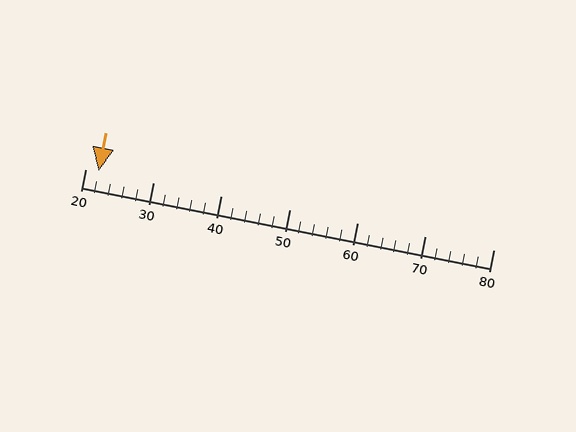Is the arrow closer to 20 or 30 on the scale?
The arrow is closer to 20.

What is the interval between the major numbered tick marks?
The major tick marks are spaced 10 units apart.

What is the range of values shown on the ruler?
The ruler shows values from 20 to 80.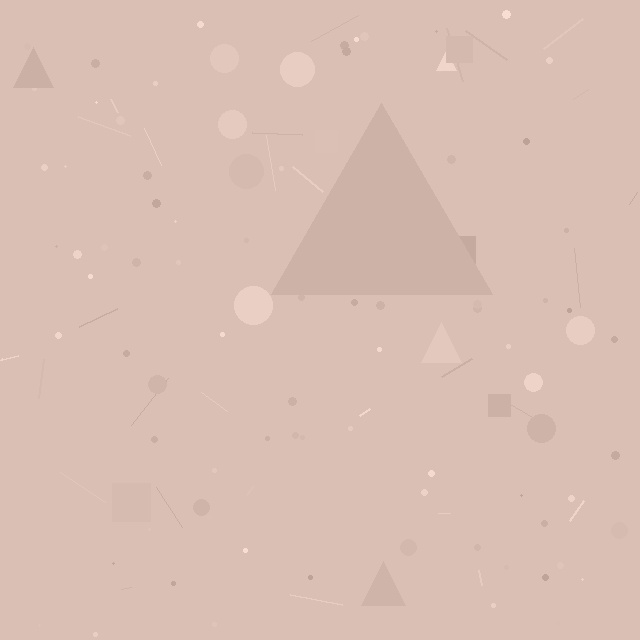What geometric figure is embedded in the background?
A triangle is embedded in the background.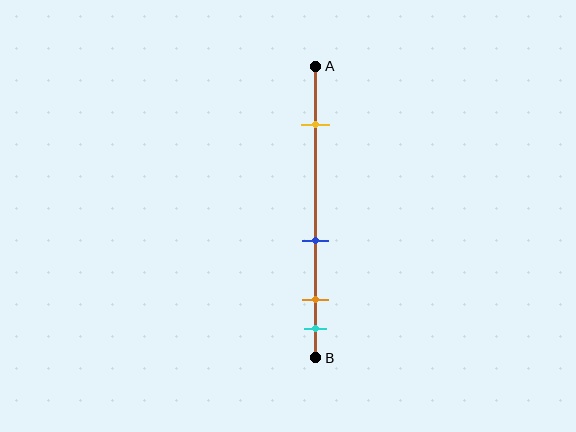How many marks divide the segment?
There are 4 marks dividing the segment.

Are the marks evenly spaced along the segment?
No, the marks are not evenly spaced.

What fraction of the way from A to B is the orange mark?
The orange mark is approximately 80% (0.8) of the way from A to B.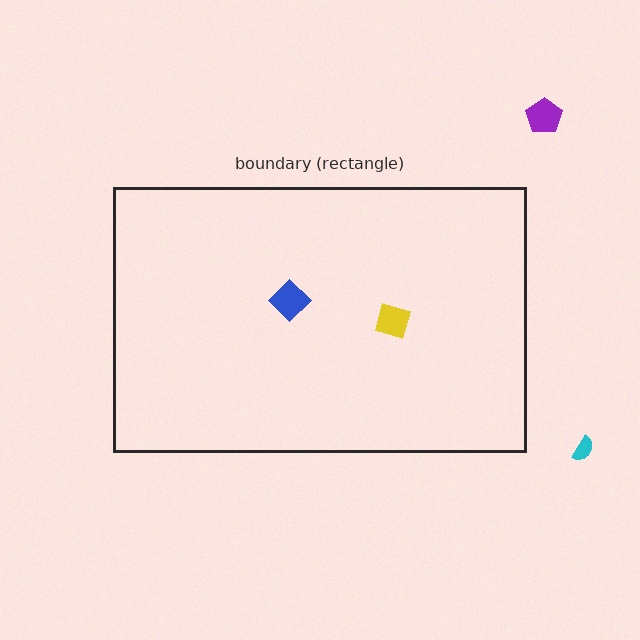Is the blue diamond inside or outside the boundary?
Inside.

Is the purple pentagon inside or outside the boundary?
Outside.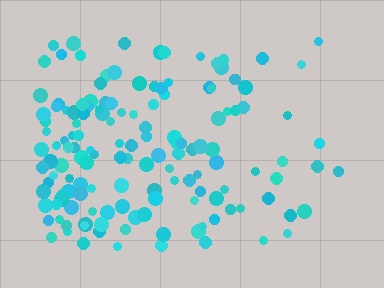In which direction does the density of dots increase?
From right to left, with the left side densest.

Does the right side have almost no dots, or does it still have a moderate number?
Still a moderate number, just noticeably fewer than the left.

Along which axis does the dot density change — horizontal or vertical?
Horizontal.